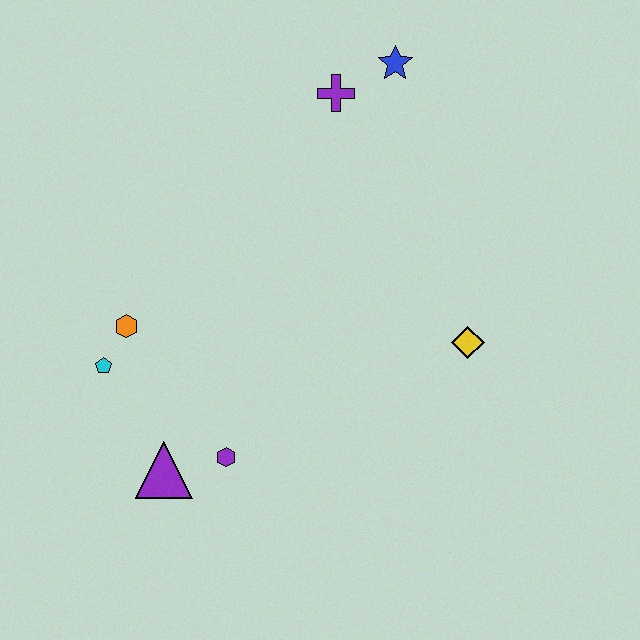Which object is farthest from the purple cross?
The purple triangle is farthest from the purple cross.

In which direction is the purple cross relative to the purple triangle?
The purple cross is above the purple triangle.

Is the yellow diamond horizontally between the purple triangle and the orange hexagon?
No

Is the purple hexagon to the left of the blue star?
Yes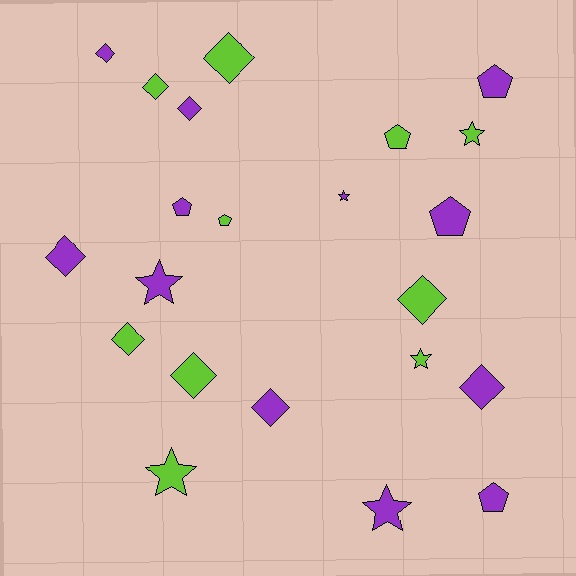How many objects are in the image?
There are 22 objects.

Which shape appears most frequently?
Diamond, with 10 objects.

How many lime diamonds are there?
There are 5 lime diamonds.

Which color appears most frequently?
Purple, with 12 objects.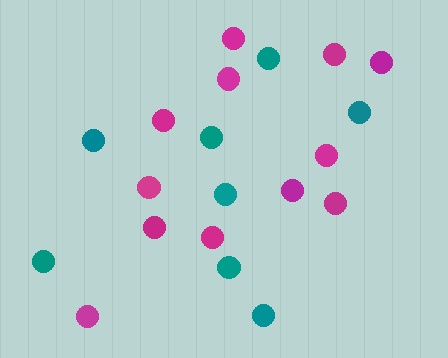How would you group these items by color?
There are 2 groups: one group of teal circles (8) and one group of magenta circles (12).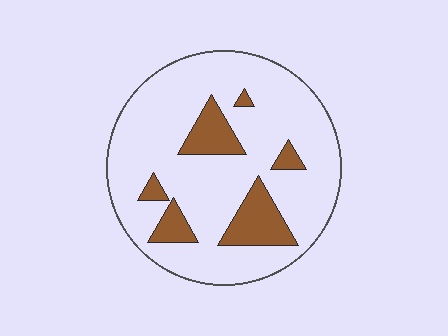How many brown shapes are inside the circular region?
6.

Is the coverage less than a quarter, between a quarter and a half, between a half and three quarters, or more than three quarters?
Less than a quarter.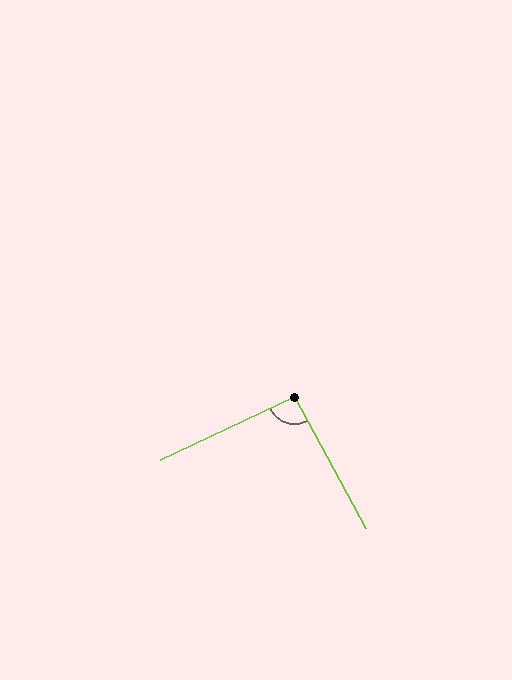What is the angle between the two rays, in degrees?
Approximately 93 degrees.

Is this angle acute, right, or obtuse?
It is approximately a right angle.